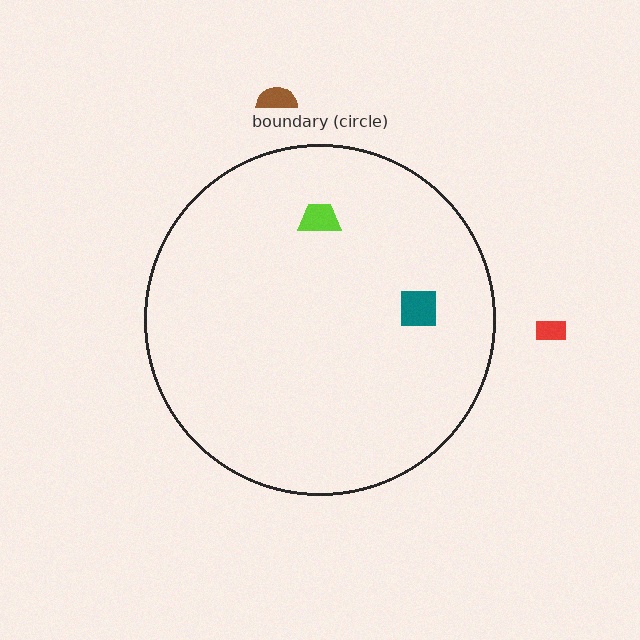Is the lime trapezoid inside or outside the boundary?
Inside.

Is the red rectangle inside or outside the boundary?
Outside.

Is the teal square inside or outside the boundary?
Inside.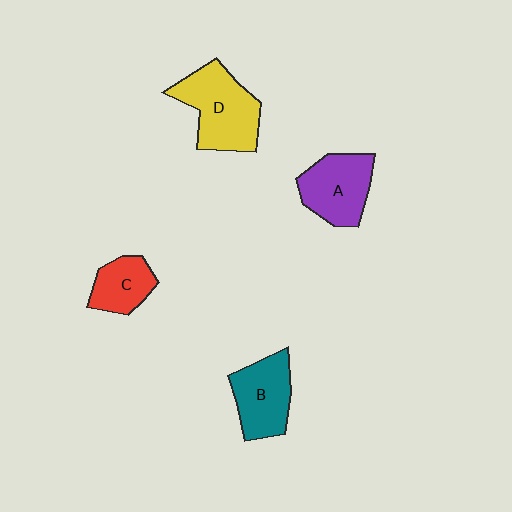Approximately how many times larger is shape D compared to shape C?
Approximately 1.8 times.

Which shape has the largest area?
Shape D (yellow).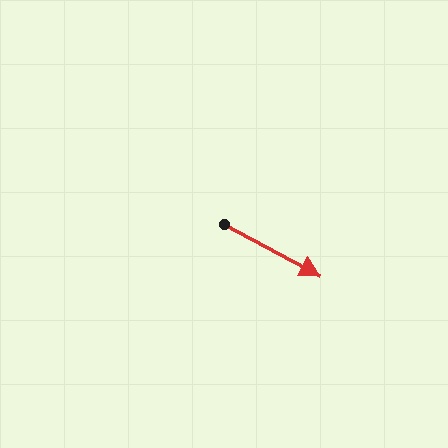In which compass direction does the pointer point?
Southeast.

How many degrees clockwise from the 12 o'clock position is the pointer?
Approximately 118 degrees.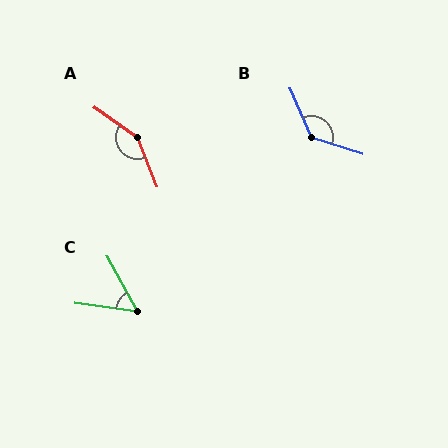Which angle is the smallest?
C, at approximately 54 degrees.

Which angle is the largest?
A, at approximately 147 degrees.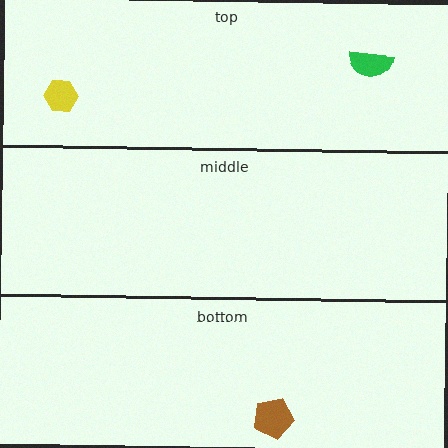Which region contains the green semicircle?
The top region.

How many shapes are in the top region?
2.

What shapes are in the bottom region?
The brown pentagon.